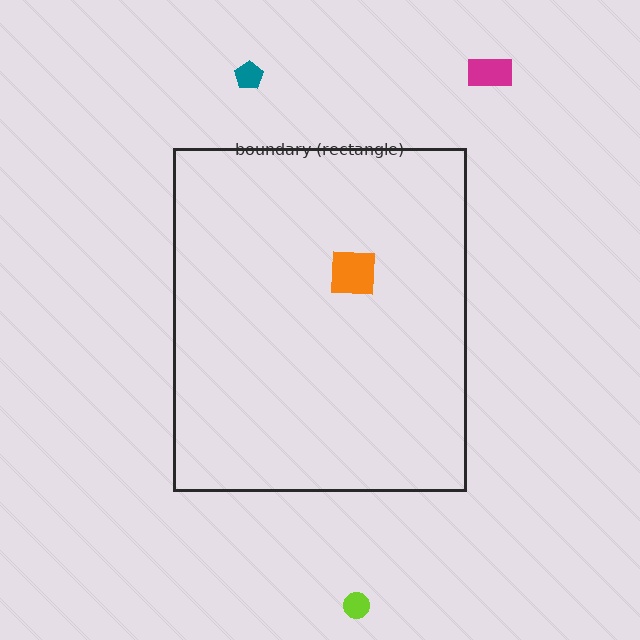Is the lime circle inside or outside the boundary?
Outside.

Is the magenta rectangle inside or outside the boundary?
Outside.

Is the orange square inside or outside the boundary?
Inside.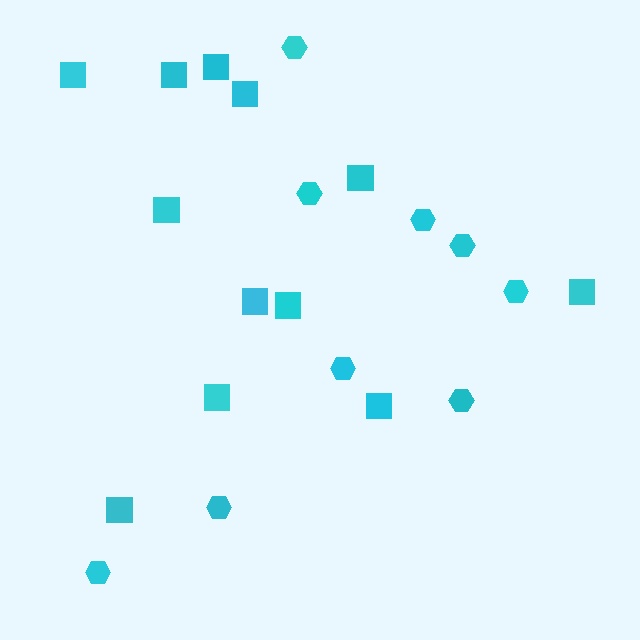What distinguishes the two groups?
There are 2 groups: one group of hexagons (9) and one group of squares (12).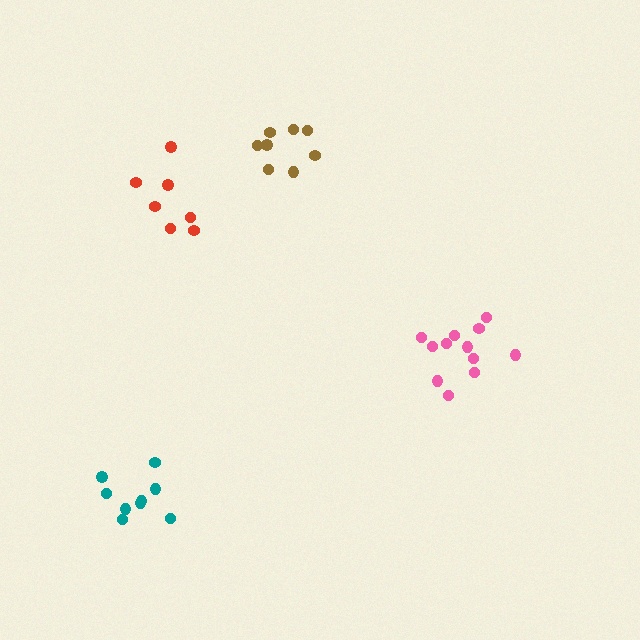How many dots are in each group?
Group 1: 12 dots, Group 2: 8 dots, Group 3: 9 dots, Group 4: 7 dots (36 total).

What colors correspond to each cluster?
The clusters are colored: pink, brown, teal, red.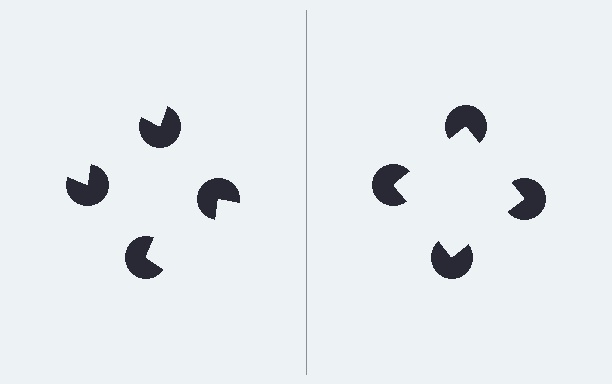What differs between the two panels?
The pac-man discs are positioned identically on both sides; only the wedge orientations differ. On the right they align to a square; on the left they are misaligned.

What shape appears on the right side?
An illusory square.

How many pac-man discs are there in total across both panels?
8 — 4 on each side.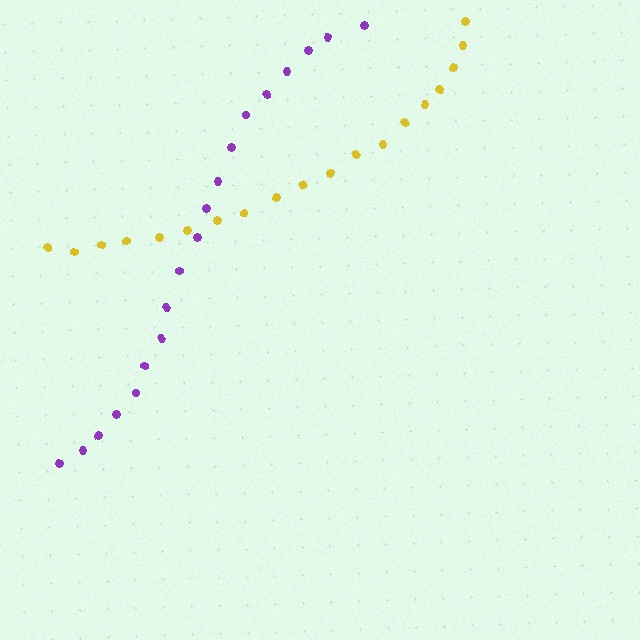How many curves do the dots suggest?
There are 2 distinct paths.